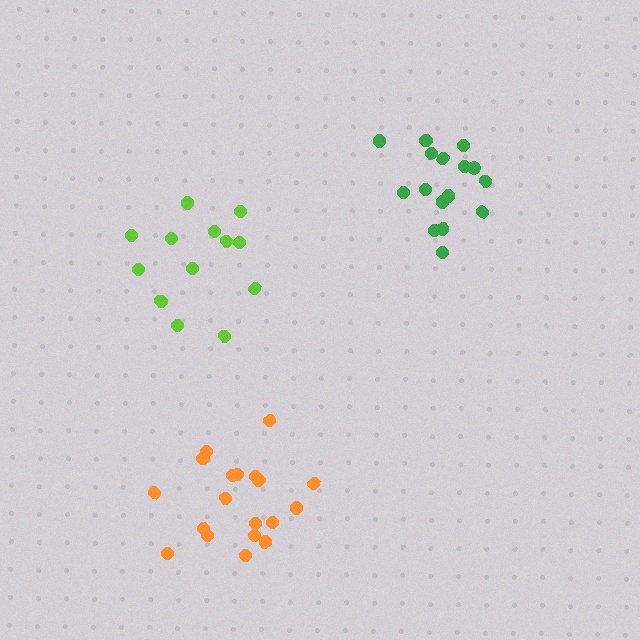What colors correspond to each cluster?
The clusters are colored: lime, orange, green.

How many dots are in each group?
Group 1: 13 dots, Group 2: 19 dots, Group 3: 16 dots (48 total).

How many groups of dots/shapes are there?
There are 3 groups.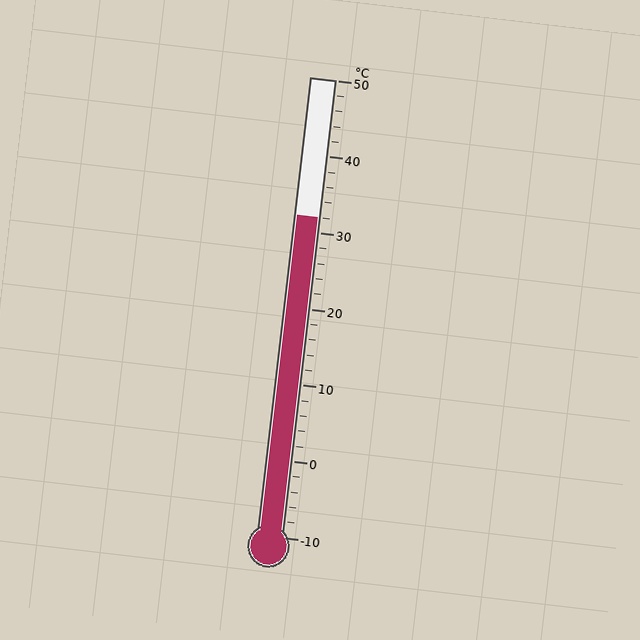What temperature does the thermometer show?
The thermometer shows approximately 32°C.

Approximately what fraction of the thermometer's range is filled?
The thermometer is filled to approximately 70% of its range.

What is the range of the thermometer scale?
The thermometer scale ranges from -10°C to 50°C.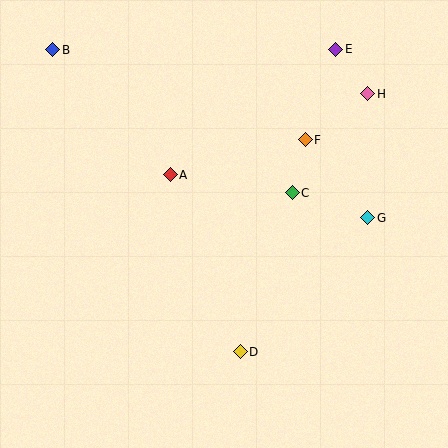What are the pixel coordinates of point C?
Point C is at (292, 193).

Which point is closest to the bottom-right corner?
Point D is closest to the bottom-right corner.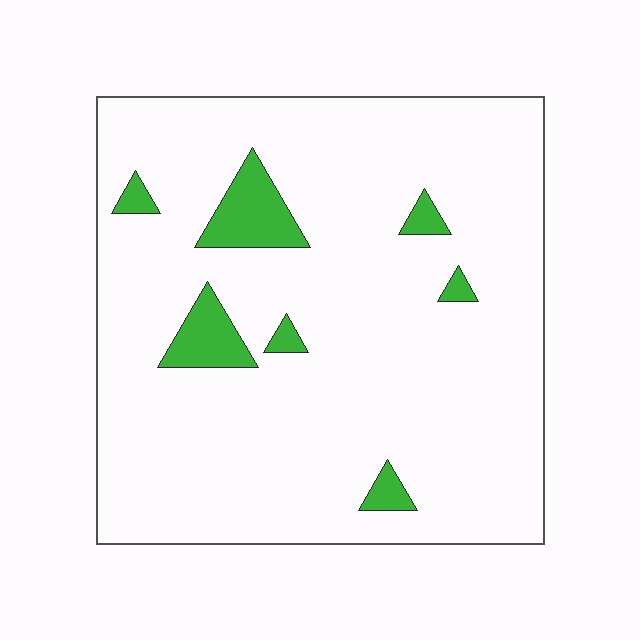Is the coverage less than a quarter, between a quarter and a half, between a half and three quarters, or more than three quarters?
Less than a quarter.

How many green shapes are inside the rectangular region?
7.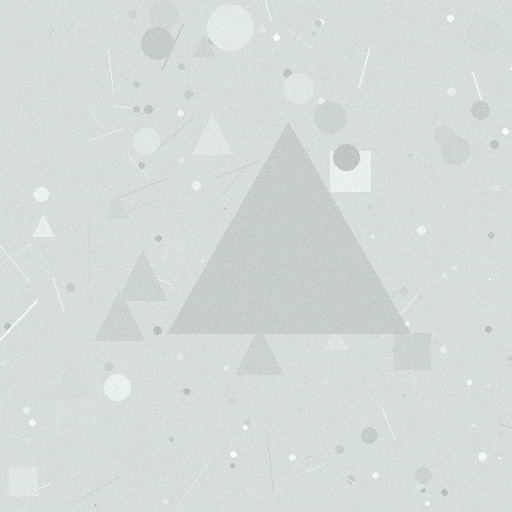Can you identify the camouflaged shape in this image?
The camouflaged shape is a triangle.